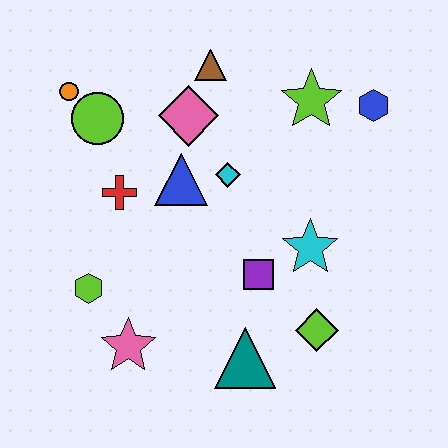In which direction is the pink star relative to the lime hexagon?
The pink star is below the lime hexagon.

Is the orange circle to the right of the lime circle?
No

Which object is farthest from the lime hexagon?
The blue hexagon is farthest from the lime hexagon.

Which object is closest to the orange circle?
The lime circle is closest to the orange circle.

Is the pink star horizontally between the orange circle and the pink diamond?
Yes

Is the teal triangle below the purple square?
Yes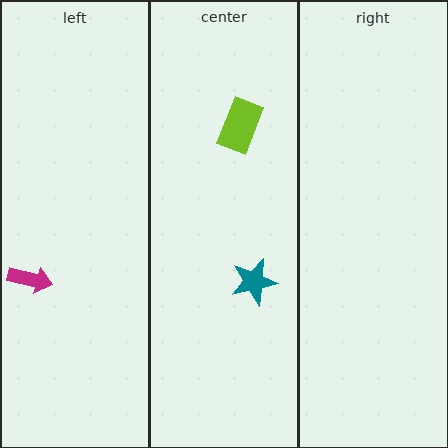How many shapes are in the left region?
1.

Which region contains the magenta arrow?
The left region.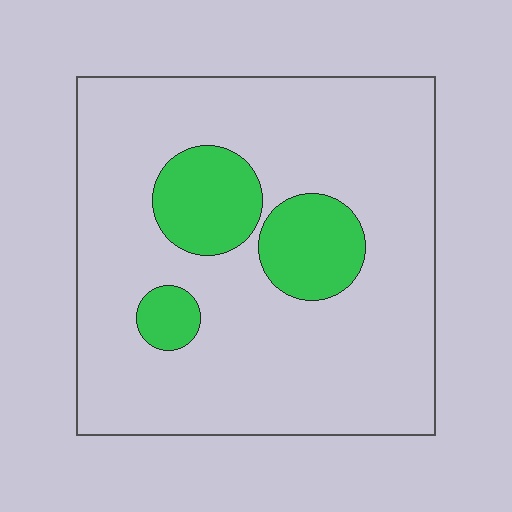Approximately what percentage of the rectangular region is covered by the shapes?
Approximately 15%.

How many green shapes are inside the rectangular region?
3.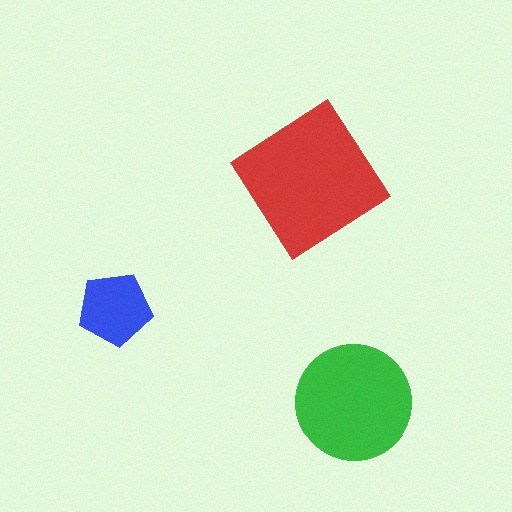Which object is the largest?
The red diamond.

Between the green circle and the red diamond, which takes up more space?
The red diamond.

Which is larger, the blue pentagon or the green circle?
The green circle.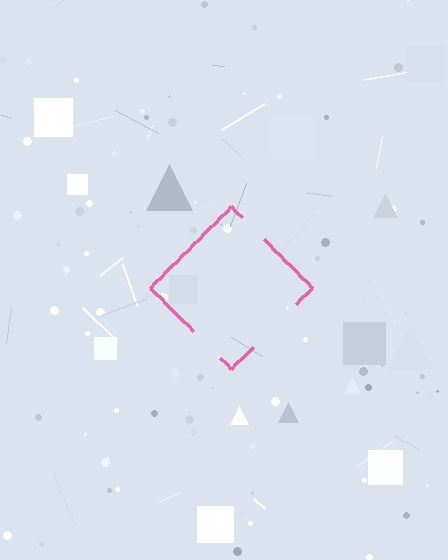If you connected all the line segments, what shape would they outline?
They would outline a diamond.